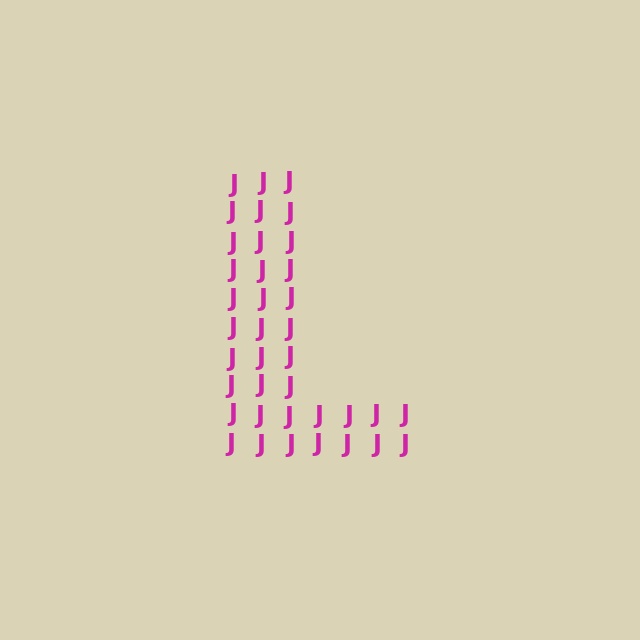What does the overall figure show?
The overall figure shows the letter L.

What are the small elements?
The small elements are letter J's.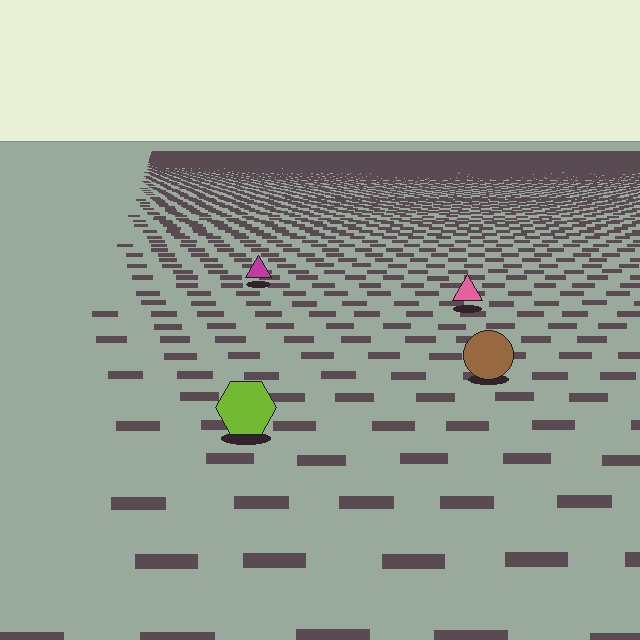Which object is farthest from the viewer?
The magenta triangle is farthest from the viewer. It appears smaller and the ground texture around it is denser.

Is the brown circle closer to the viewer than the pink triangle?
Yes. The brown circle is closer — you can tell from the texture gradient: the ground texture is coarser near it.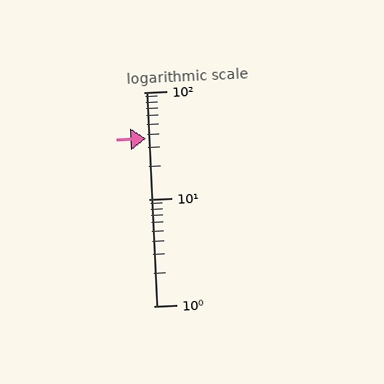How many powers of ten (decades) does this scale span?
The scale spans 2 decades, from 1 to 100.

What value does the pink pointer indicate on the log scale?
The pointer indicates approximately 37.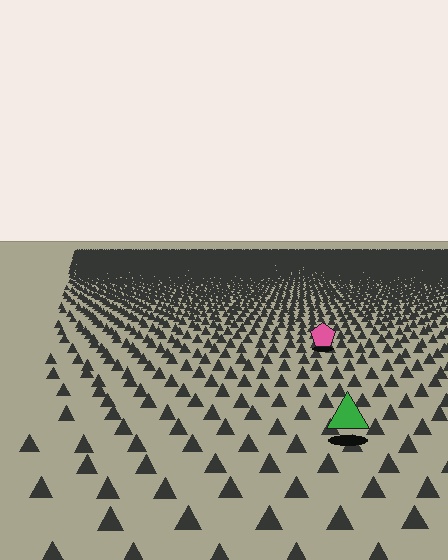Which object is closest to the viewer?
The green triangle is closest. The texture marks near it are larger and more spread out.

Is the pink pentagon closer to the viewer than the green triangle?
No. The green triangle is closer — you can tell from the texture gradient: the ground texture is coarser near it.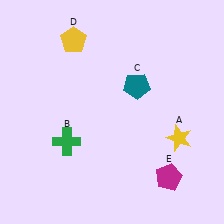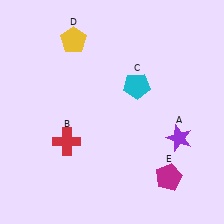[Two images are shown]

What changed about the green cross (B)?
In Image 1, B is green. In Image 2, it changed to red.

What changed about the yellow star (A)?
In Image 1, A is yellow. In Image 2, it changed to purple.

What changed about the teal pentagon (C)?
In Image 1, C is teal. In Image 2, it changed to cyan.